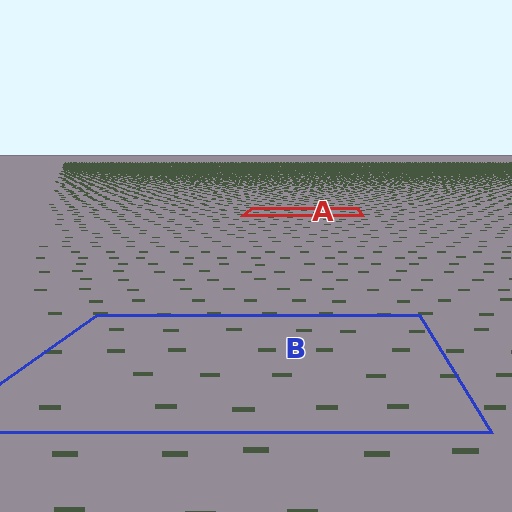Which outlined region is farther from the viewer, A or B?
Region A is farther from the viewer — the texture elements inside it appear smaller and more densely packed.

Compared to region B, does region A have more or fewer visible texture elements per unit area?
Region A has more texture elements per unit area — they are packed more densely because it is farther away.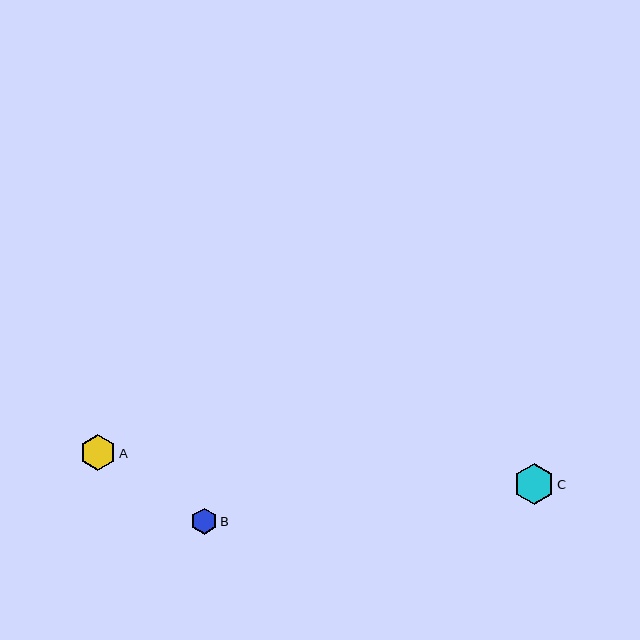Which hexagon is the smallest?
Hexagon B is the smallest with a size of approximately 26 pixels.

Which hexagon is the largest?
Hexagon C is the largest with a size of approximately 41 pixels.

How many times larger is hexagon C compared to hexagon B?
Hexagon C is approximately 1.6 times the size of hexagon B.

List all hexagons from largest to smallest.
From largest to smallest: C, A, B.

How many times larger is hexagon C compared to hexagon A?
Hexagon C is approximately 1.1 times the size of hexagon A.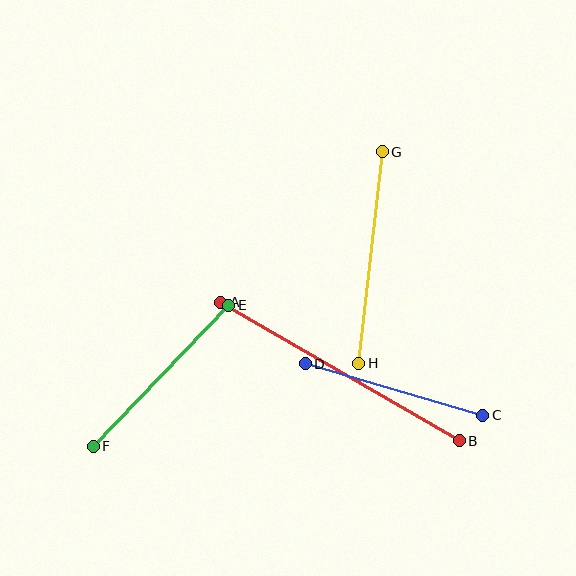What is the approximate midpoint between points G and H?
The midpoint is at approximately (370, 258) pixels.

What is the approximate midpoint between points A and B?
The midpoint is at approximately (340, 371) pixels.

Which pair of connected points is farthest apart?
Points A and B are farthest apart.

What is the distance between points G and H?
The distance is approximately 213 pixels.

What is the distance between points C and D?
The distance is approximately 185 pixels.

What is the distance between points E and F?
The distance is approximately 196 pixels.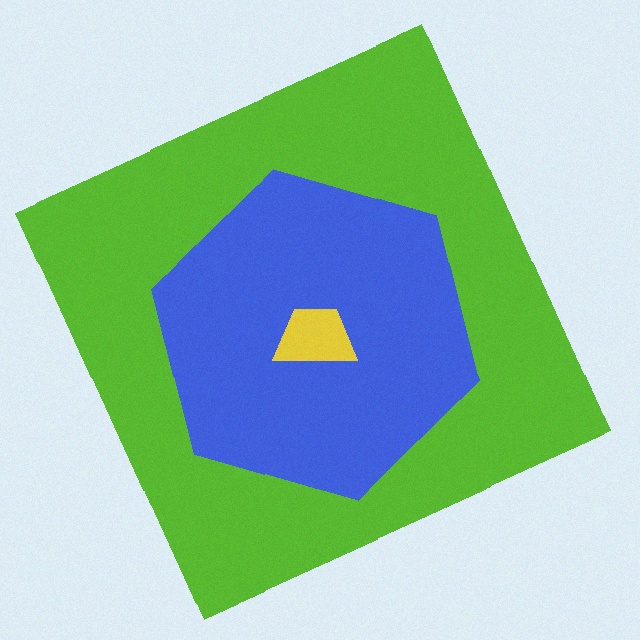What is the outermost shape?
The lime square.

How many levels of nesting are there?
3.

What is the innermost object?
The yellow trapezoid.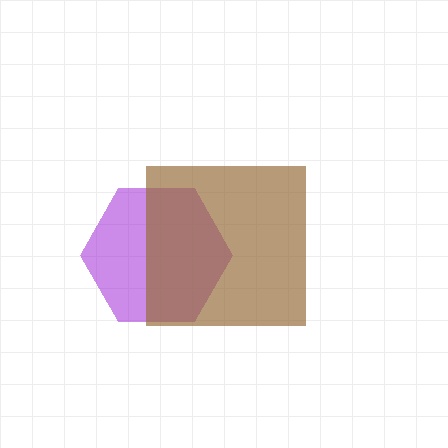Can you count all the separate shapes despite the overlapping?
Yes, there are 2 separate shapes.